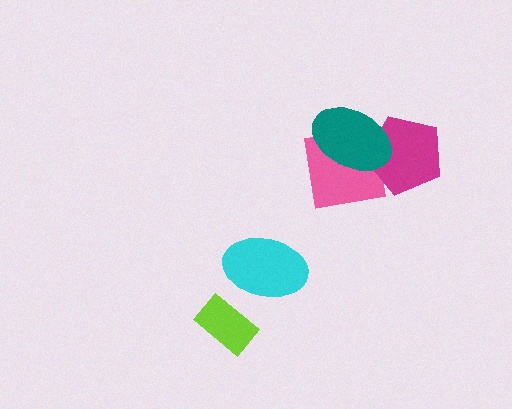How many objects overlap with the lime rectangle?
0 objects overlap with the lime rectangle.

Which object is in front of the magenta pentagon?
The teal ellipse is in front of the magenta pentagon.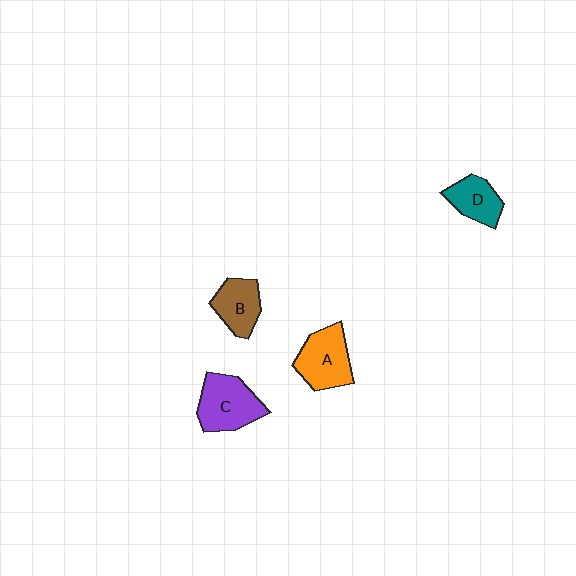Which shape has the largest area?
Shape C (purple).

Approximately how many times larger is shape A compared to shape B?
Approximately 1.3 times.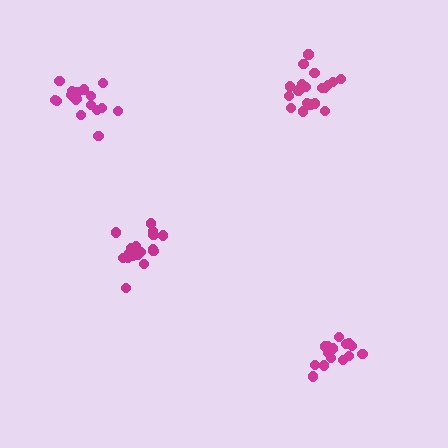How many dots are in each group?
Group 1: 18 dots, Group 2: 15 dots, Group 3: 19 dots, Group 4: 18 dots (70 total).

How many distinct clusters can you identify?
There are 4 distinct clusters.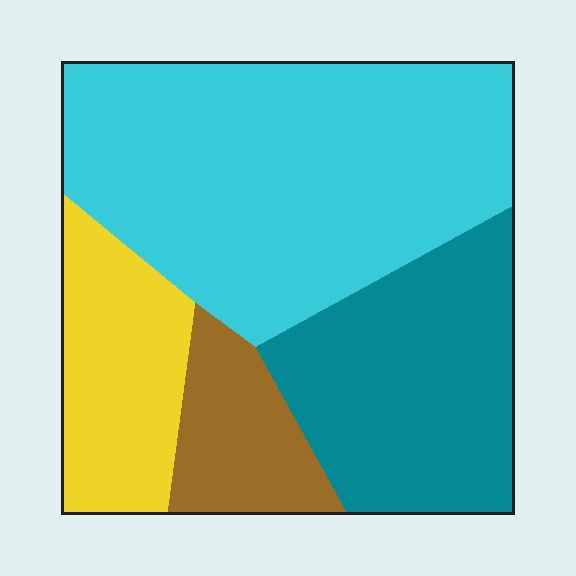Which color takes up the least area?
Brown, at roughly 10%.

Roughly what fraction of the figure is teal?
Teal takes up between a sixth and a third of the figure.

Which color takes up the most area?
Cyan, at roughly 45%.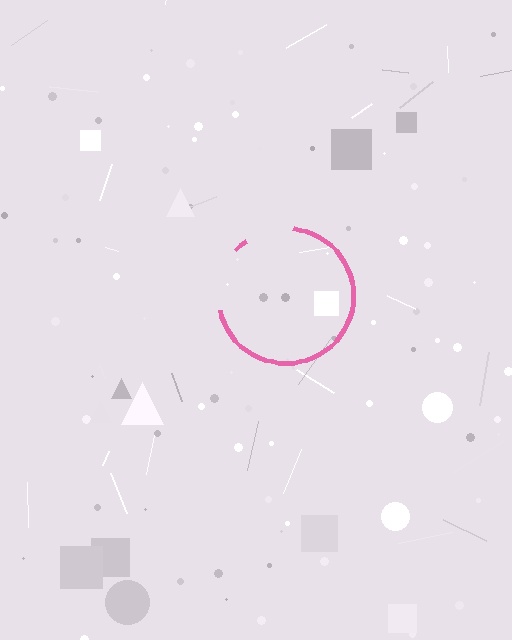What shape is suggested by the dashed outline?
The dashed outline suggests a circle.